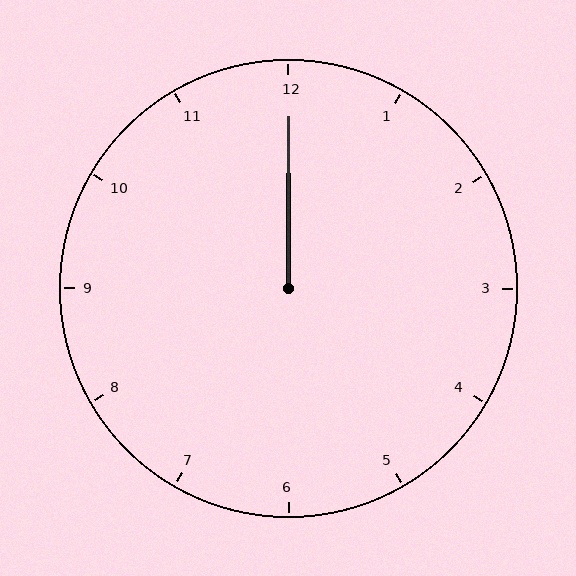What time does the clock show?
12:00.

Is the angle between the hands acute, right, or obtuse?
It is acute.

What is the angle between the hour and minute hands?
Approximately 0 degrees.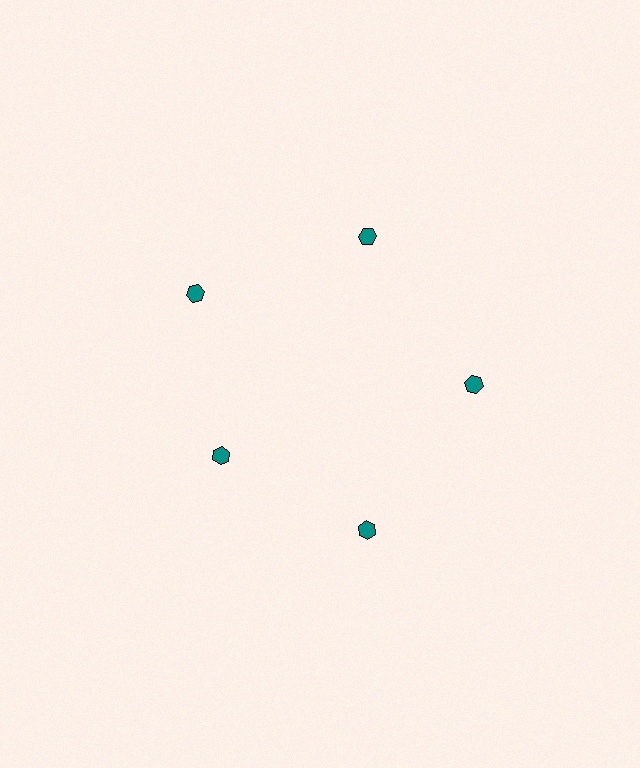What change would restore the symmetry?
The symmetry would be restored by moving it outward, back onto the ring so that all 5 hexagons sit at equal angles and equal distance from the center.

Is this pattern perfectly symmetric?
No. The 5 teal hexagons are arranged in a ring, but one element near the 8 o'clock position is pulled inward toward the center, breaking the 5-fold rotational symmetry.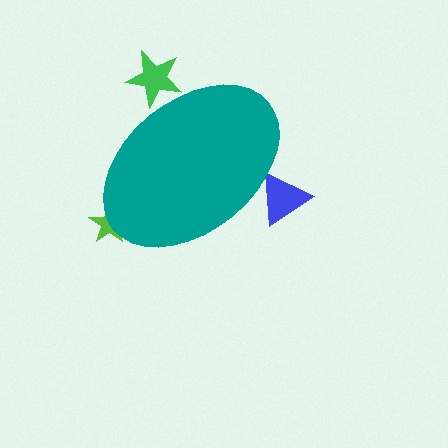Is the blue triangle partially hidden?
Yes, the blue triangle is partially hidden behind the teal ellipse.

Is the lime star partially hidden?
Yes, the lime star is partially hidden behind the teal ellipse.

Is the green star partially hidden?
Yes, the green star is partially hidden behind the teal ellipse.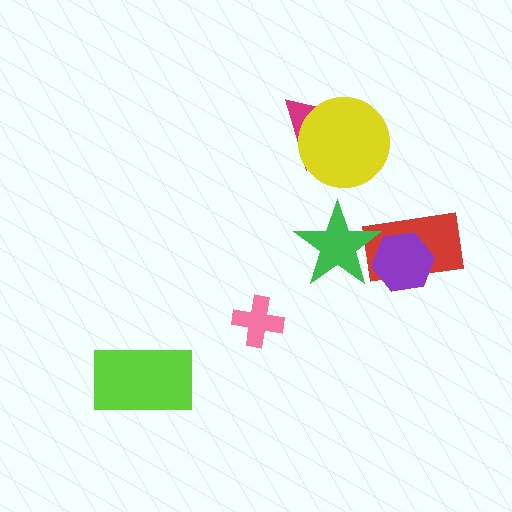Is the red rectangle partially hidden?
Yes, it is partially covered by another shape.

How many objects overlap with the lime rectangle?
0 objects overlap with the lime rectangle.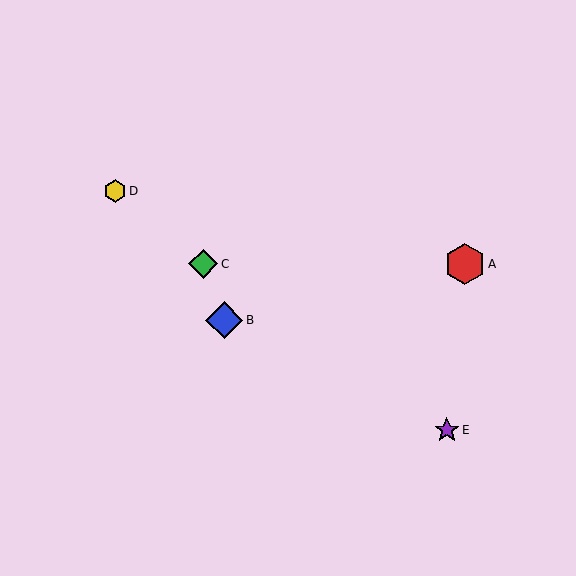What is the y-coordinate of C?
Object C is at y≈264.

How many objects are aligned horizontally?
2 objects (A, C) are aligned horizontally.